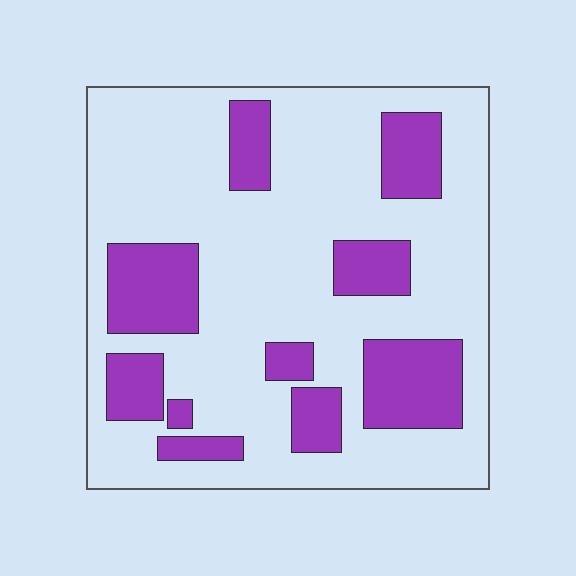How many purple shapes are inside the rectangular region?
10.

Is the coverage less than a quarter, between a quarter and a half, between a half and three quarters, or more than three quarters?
Between a quarter and a half.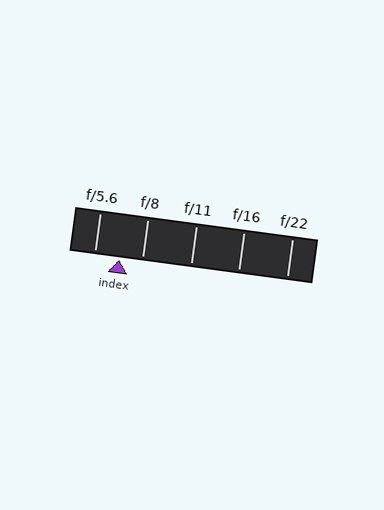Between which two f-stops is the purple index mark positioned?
The index mark is between f/5.6 and f/8.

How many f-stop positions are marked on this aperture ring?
There are 5 f-stop positions marked.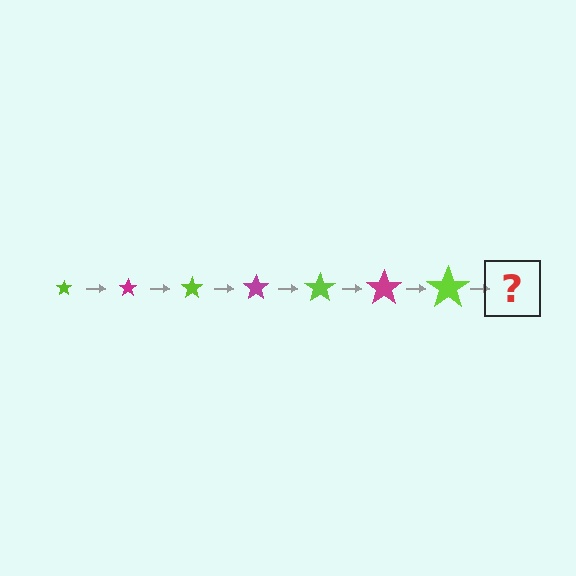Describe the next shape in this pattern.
It should be a magenta star, larger than the previous one.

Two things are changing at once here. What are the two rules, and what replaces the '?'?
The two rules are that the star grows larger each step and the color cycles through lime and magenta. The '?' should be a magenta star, larger than the previous one.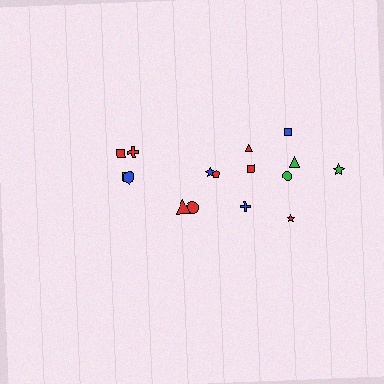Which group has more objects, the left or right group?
The right group.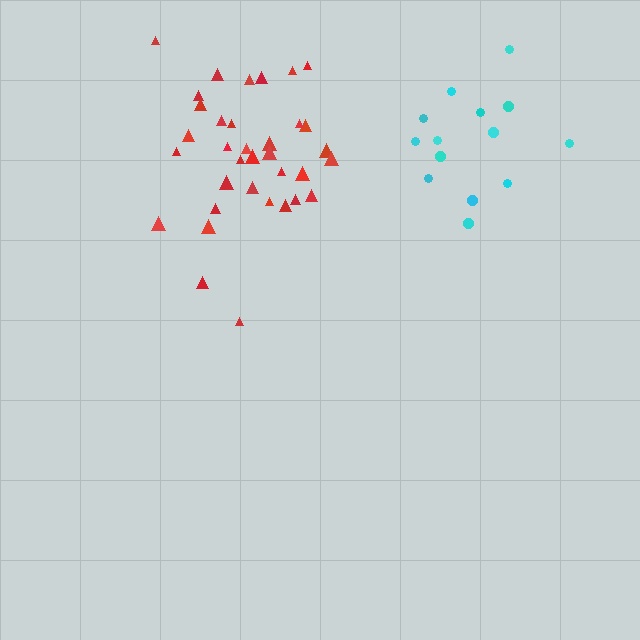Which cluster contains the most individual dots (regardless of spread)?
Red (35).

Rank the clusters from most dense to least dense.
red, cyan.